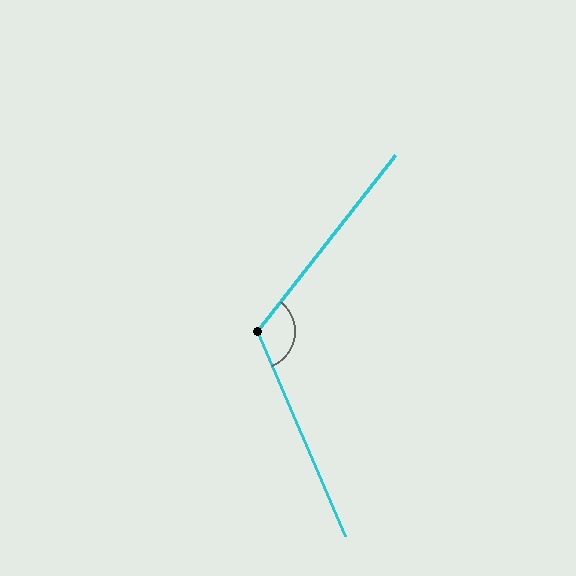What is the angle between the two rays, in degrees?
Approximately 119 degrees.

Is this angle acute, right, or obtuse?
It is obtuse.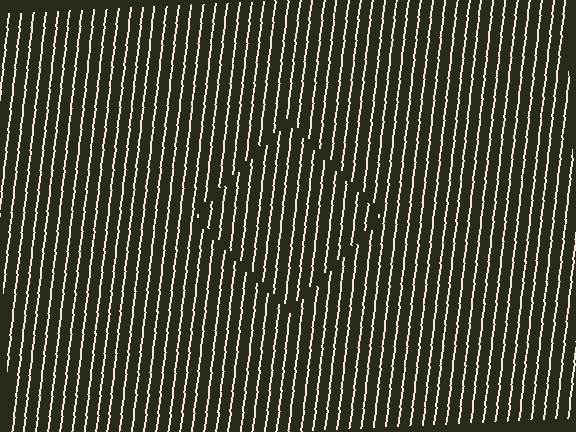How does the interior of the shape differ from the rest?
The interior of the shape contains the same grating, shifted by half a period — the contour is defined by the phase discontinuity where line-ends from the inner and outer gratings abut.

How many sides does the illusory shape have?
4 sides — the line-ends trace a square.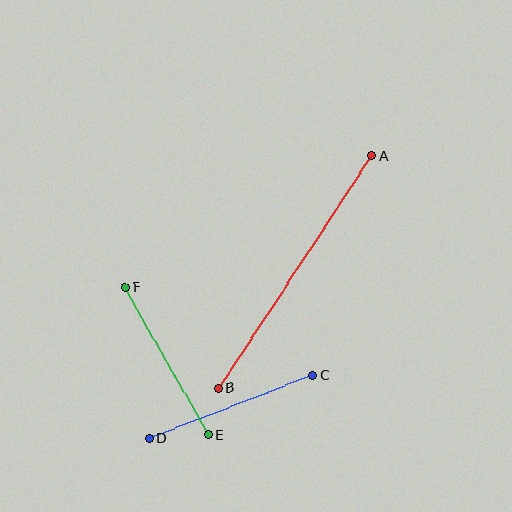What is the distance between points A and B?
The distance is approximately 278 pixels.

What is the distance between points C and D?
The distance is approximately 175 pixels.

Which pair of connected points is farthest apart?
Points A and B are farthest apart.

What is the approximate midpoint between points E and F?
The midpoint is at approximately (167, 361) pixels.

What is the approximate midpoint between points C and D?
The midpoint is at approximately (231, 407) pixels.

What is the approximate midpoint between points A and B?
The midpoint is at approximately (295, 272) pixels.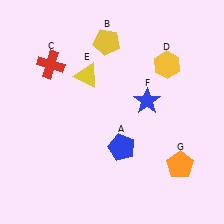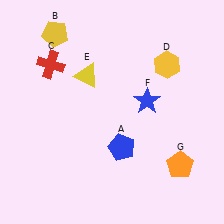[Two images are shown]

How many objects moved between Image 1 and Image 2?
1 object moved between the two images.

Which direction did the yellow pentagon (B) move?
The yellow pentagon (B) moved left.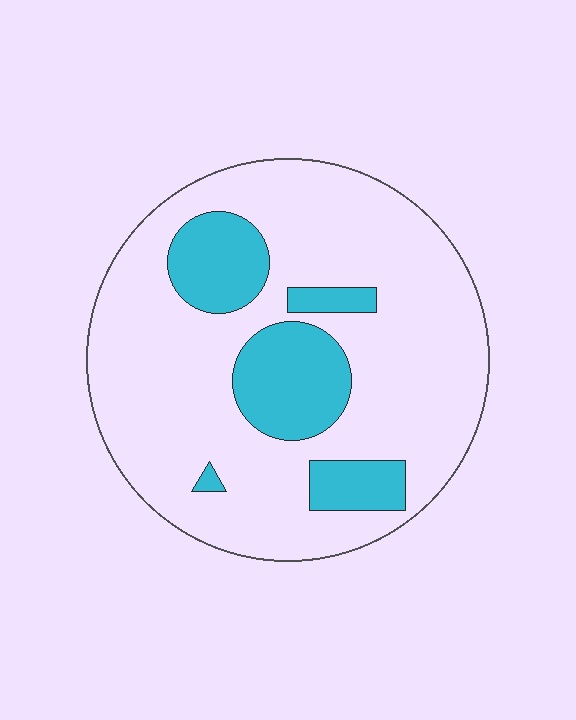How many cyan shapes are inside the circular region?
5.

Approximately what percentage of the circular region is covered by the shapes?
Approximately 20%.